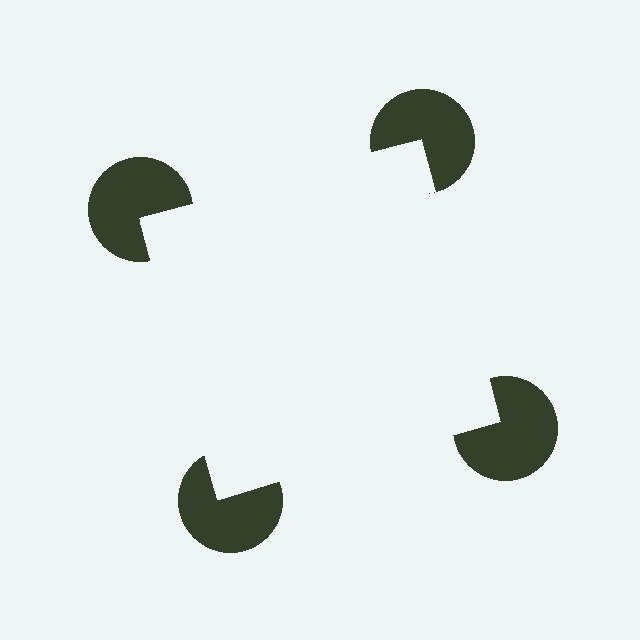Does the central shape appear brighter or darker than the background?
It typically appears slightly brighter than the background, even though no actual brightness change is drawn.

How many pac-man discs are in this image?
There are 4 — one at each vertex of the illusory square.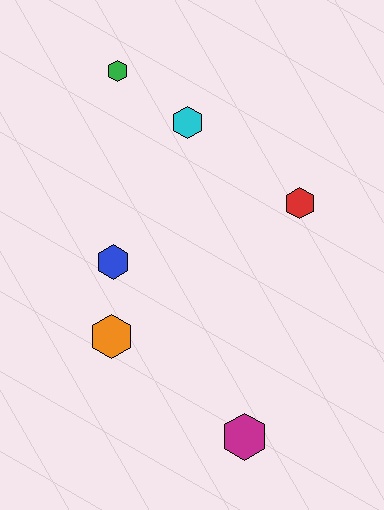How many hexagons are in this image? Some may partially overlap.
There are 6 hexagons.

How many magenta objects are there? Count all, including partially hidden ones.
There is 1 magenta object.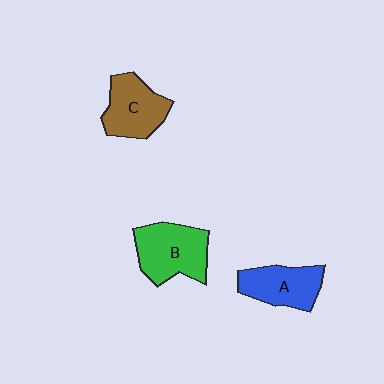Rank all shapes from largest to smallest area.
From largest to smallest: B (green), C (brown), A (blue).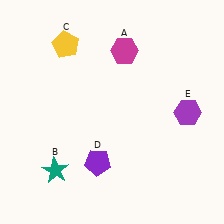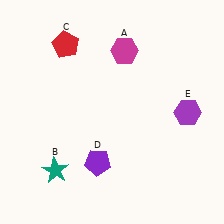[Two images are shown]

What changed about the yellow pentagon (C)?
In Image 1, C is yellow. In Image 2, it changed to red.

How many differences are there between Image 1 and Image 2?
There is 1 difference between the two images.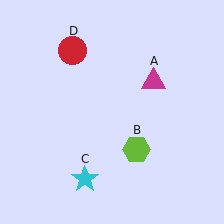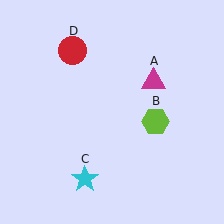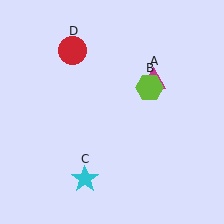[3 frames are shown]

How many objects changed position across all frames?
1 object changed position: lime hexagon (object B).